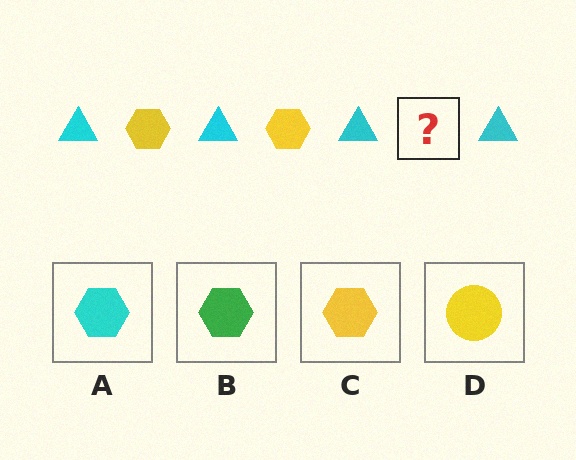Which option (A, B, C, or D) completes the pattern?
C.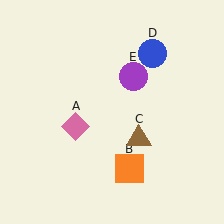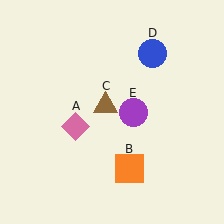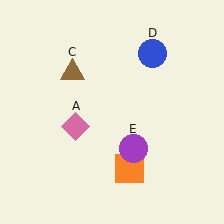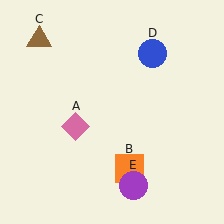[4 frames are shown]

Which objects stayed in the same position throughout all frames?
Pink diamond (object A) and orange square (object B) and blue circle (object D) remained stationary.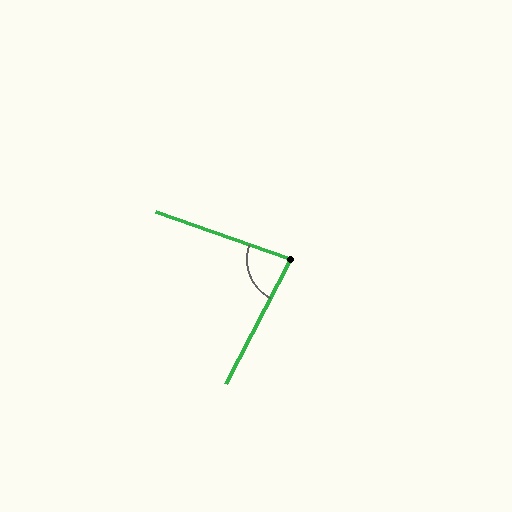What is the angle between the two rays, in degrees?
Approximately 82 degrees.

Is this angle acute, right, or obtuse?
It is acute.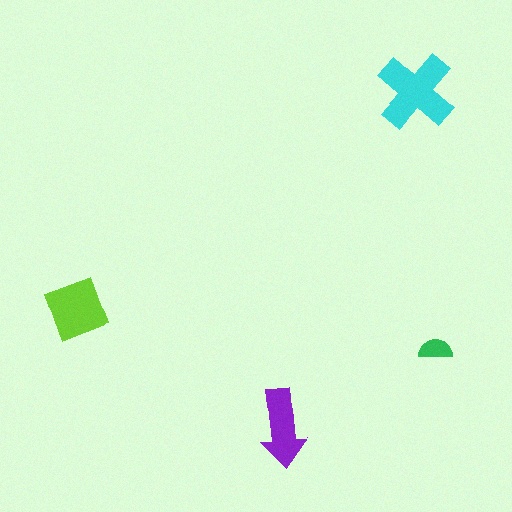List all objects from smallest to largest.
The green semicircle, the purple arrow, the lime diamond, the cyan cross.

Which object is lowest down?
The purple arrow is bottommost.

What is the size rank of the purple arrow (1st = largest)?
3rd.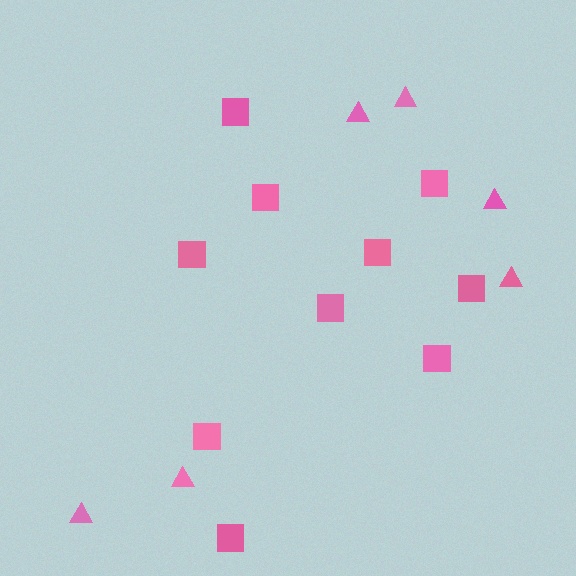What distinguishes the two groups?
There are 2 groups: one group of triangles (6) and one group of squares (10).